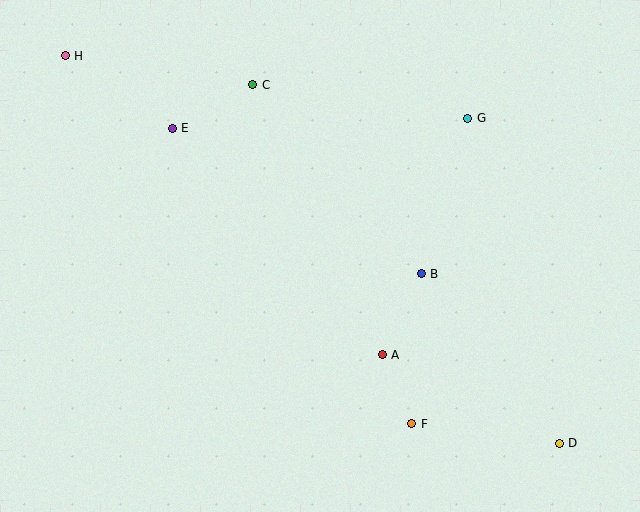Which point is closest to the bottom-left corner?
Point A is closest to the bottom-left corner.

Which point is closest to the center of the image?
Point B at (421, 274) is closest to the center.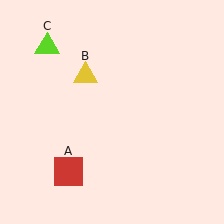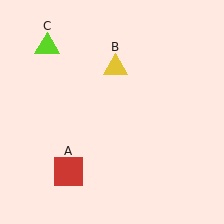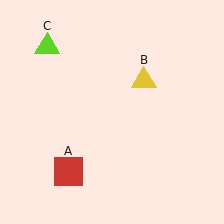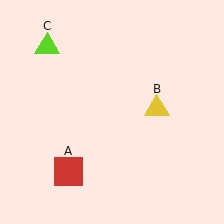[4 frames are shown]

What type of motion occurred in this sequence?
The yellow triangle (object B) rotated clockwise around the center of the scene.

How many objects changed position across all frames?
1 object changed position: yellow triangle (object B).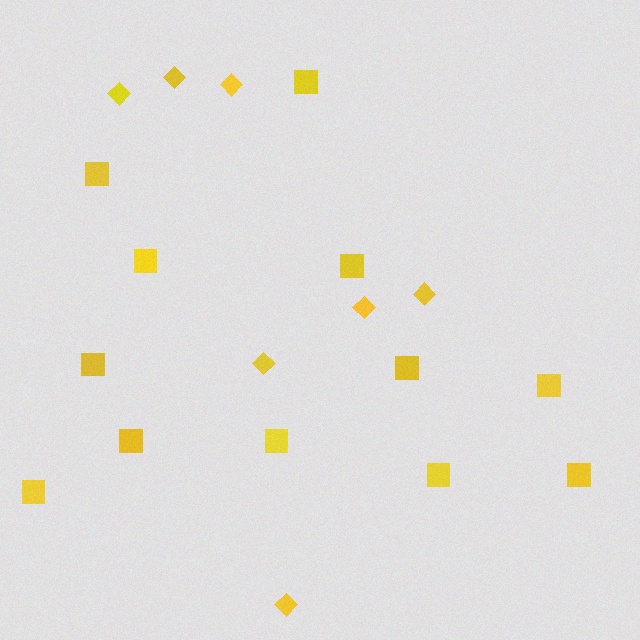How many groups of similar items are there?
There are 2 groups: one group of squares (12) and one group of diamonds (7).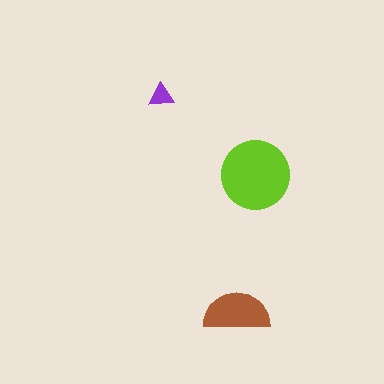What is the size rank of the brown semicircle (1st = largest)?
2nd.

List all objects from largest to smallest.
The lime circle, the brown semicircle, the purple triangle.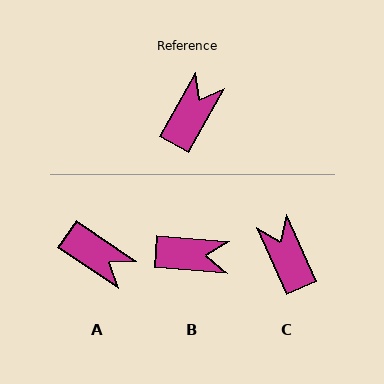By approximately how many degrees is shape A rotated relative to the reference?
Approximately 94 degrees clockwise.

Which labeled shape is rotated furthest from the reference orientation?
A, about 94 degrees away.